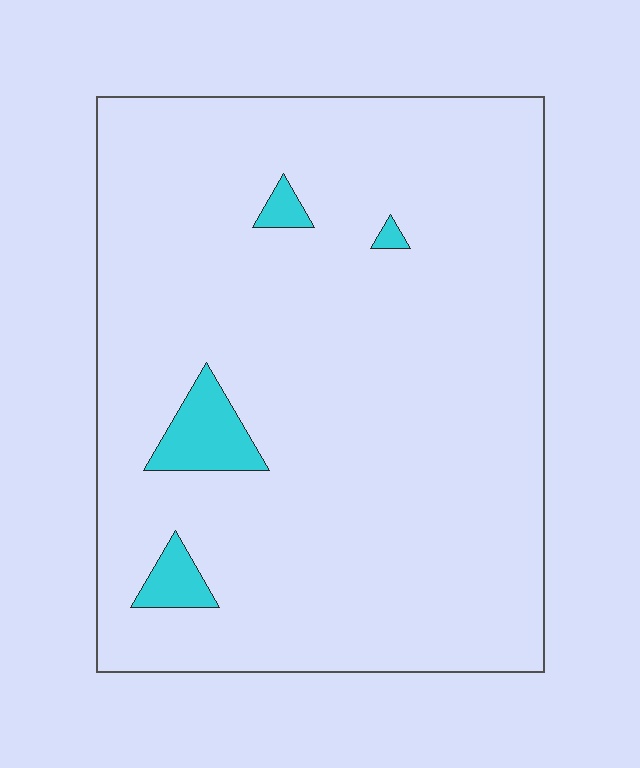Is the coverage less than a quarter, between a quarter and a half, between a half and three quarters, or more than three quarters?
Less than a quarter.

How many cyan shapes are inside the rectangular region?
4.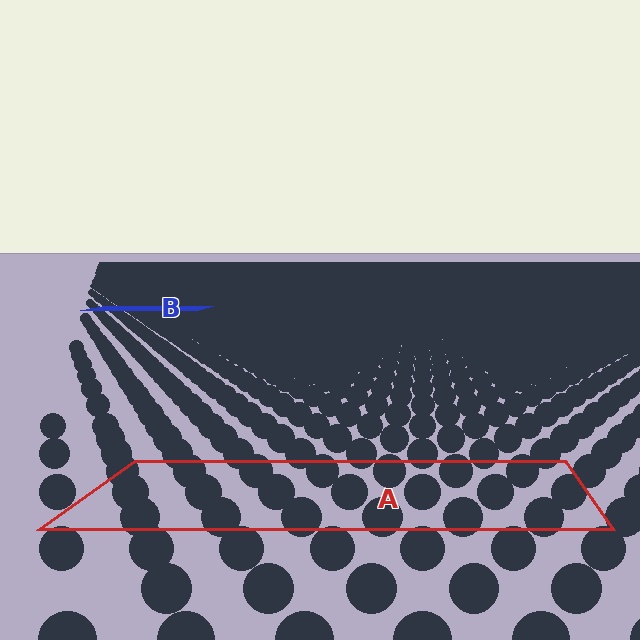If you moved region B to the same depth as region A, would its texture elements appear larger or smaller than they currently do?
They would appear larger. At a closer depth, the same texture elements are projected at a bigger on-screen size.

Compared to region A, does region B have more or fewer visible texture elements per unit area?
Region B has more texture elements per unit area — they are packed more densely because it is farther away.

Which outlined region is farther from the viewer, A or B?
Region B is farther from the viewer — the texture elements inside it appear smaller and more densely packed.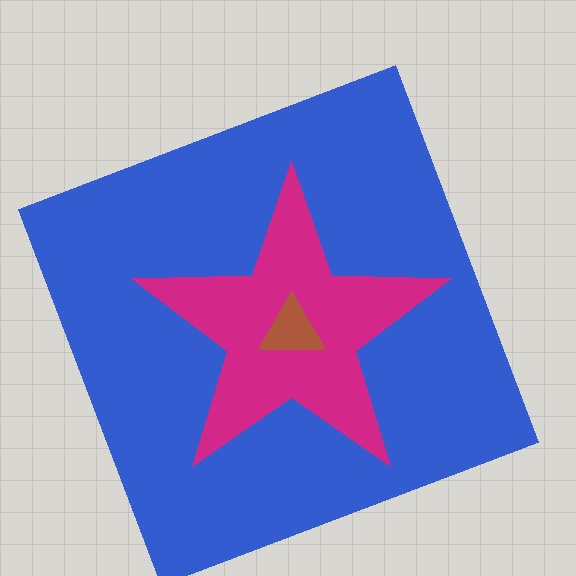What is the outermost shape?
The blue square.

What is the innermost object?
The brown triangle.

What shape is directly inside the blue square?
The magenta star.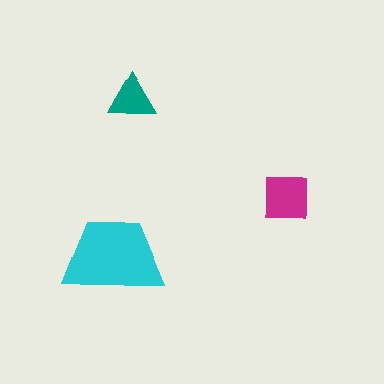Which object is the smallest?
The teal triangle.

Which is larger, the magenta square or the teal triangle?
The magenta square.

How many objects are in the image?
There are 3 objects in the image.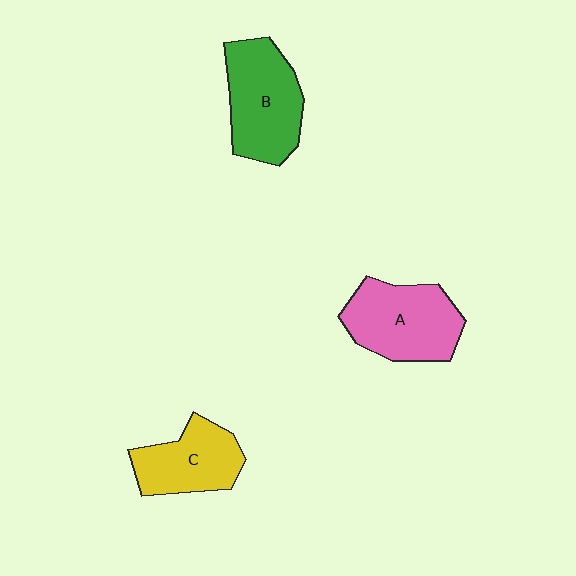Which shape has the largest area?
Shape B (green).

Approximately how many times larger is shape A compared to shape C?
Approximately 1.3 times.